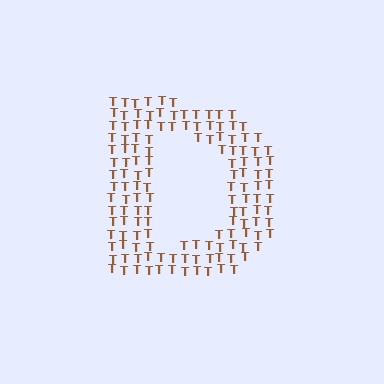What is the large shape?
The large shape is the letter D.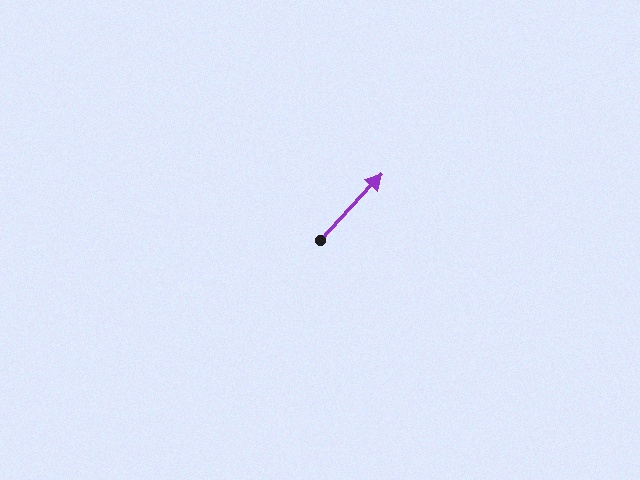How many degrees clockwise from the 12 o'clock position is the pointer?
Approximately 43 degrees.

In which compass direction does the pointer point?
Northeast.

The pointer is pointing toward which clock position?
Roughly 1 o'clock.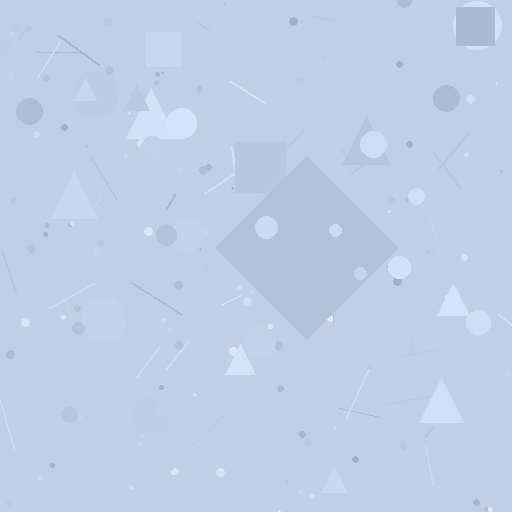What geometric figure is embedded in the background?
A diamond is embedded in the background.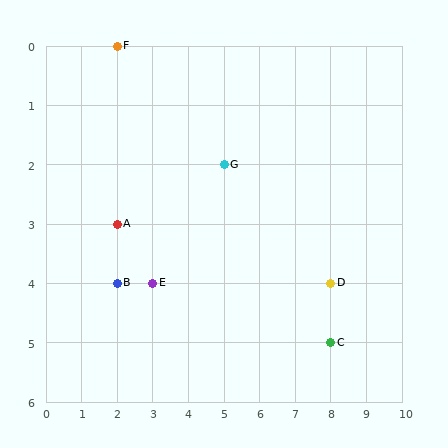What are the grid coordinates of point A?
Point A is at grid coordinates (2, 3).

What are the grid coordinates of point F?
Point F is at grid coordinates (2, 0).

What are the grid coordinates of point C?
Point C is at grid coordinates (8, 5).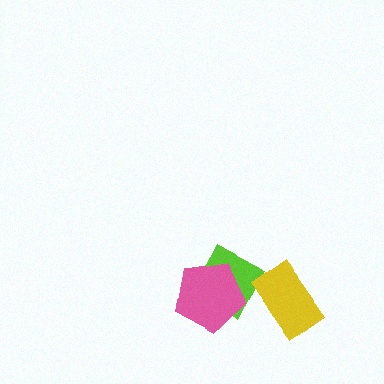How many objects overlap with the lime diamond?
2 objects overlap with the lime diamond.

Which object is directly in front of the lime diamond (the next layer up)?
The pink pentagon is directly in front of the lime diamond.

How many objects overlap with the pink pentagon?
1 object overlaps with the pink pentagon.